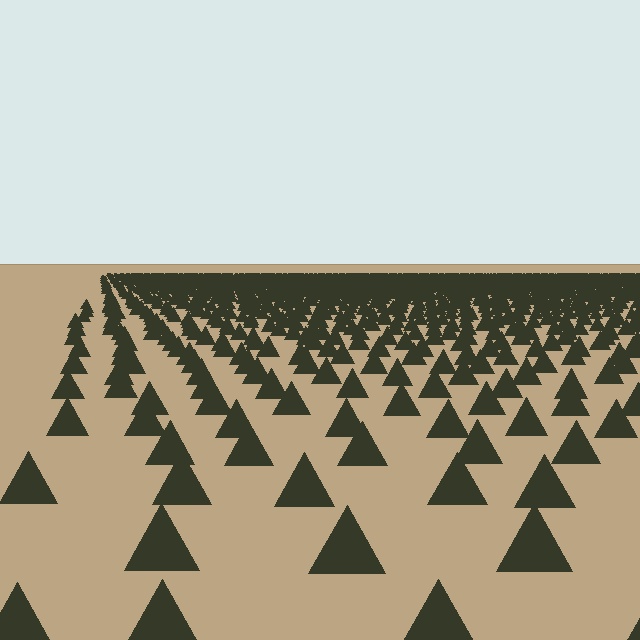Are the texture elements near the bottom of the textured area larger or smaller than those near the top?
Larger. Near the bottom, elements are closer to the viewer and appear at a bigger on-screen size.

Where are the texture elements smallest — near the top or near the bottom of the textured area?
Near the top.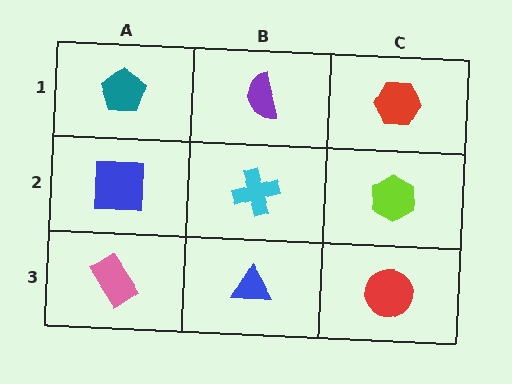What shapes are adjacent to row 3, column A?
A blue square (row 2, column A), a blue triangle (row 3, column B).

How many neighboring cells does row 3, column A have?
2.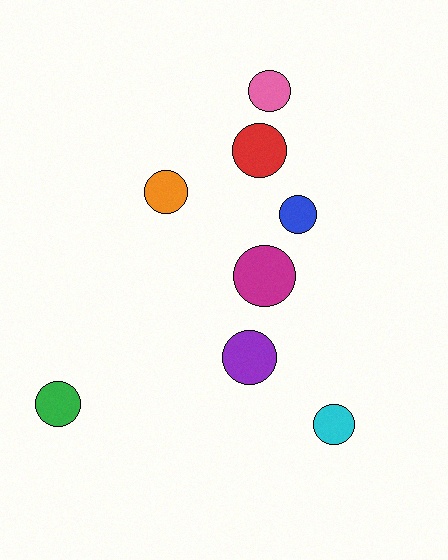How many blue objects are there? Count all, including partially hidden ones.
There is 1 blue object.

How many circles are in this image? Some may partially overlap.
There are 8 circles.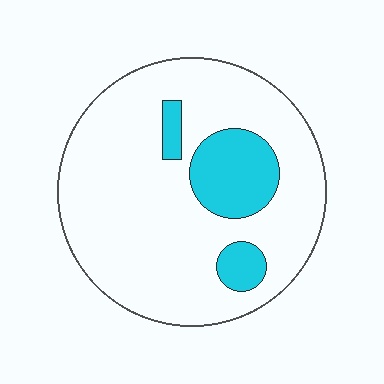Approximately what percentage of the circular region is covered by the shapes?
Approximately 15%.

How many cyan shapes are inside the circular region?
3.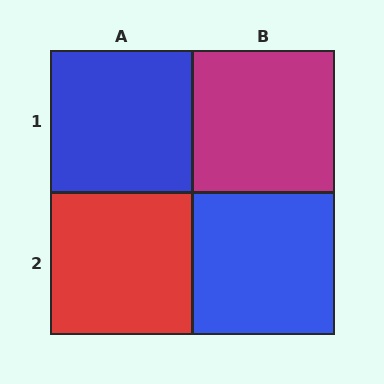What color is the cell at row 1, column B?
Magenta.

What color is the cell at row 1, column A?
Blue.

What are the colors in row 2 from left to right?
Red, blue.